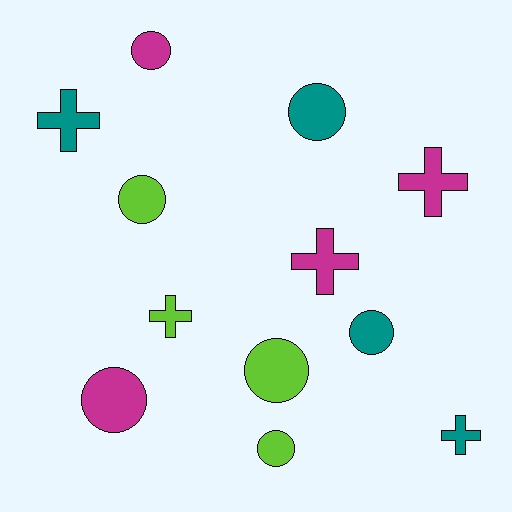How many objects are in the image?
There are 12 objects.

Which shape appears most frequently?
Circle, with 7 objects.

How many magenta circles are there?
There are 2 magenta circles.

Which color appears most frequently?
Teal, with 4 objects.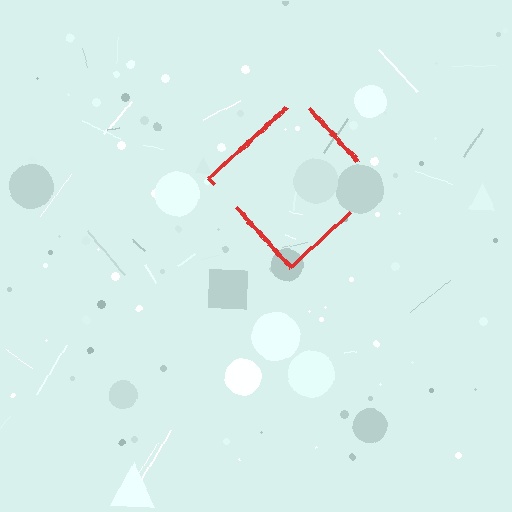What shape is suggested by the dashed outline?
The dashed outline suggests a diamond.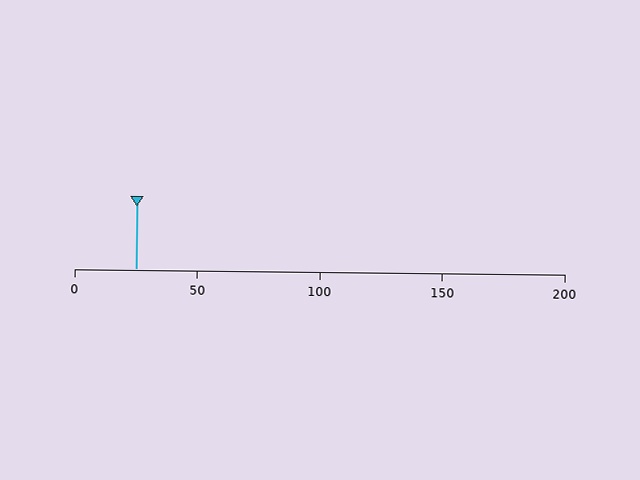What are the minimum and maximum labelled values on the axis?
The axis runs from 0 to 200.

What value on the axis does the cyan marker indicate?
The marker indicates approximately 25.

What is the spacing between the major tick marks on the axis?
The major ticks are spaced 50 apart.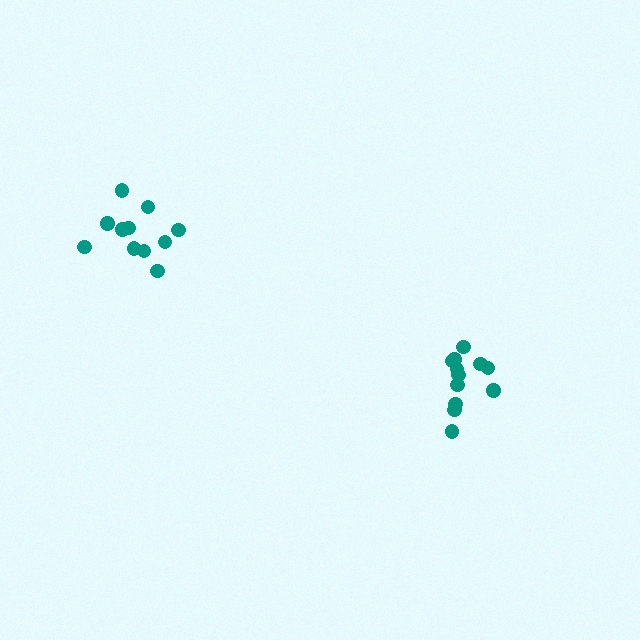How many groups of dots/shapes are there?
There are 2 groups.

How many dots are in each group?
Group 1: 12 dots, Group 2: 11 dots (23 total).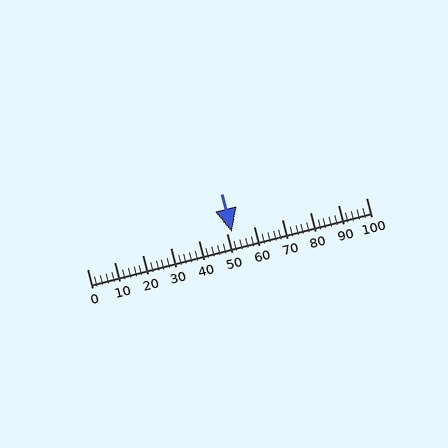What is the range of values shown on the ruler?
The ruler shows values from 0 to 100.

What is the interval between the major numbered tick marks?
The major tick marks are spaced 10 units apart.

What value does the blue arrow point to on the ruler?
The blue arrow points to approximately 52.